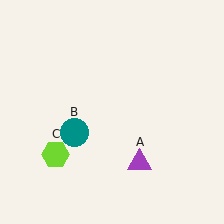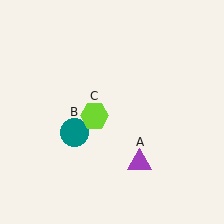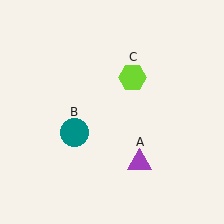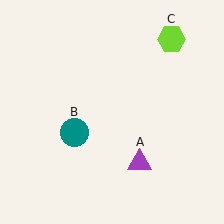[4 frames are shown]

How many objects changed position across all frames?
1 object changed position: lime hexagon (object C).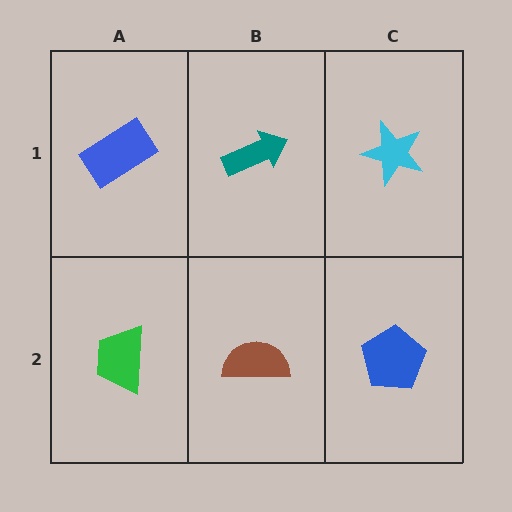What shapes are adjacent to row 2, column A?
A blue rectangle (row 1, column A), a brown semicircle (row 2, column B).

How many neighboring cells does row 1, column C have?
2.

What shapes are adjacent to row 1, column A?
A green trapezoid (row 2, column A), a teal arrow (row 1, column B).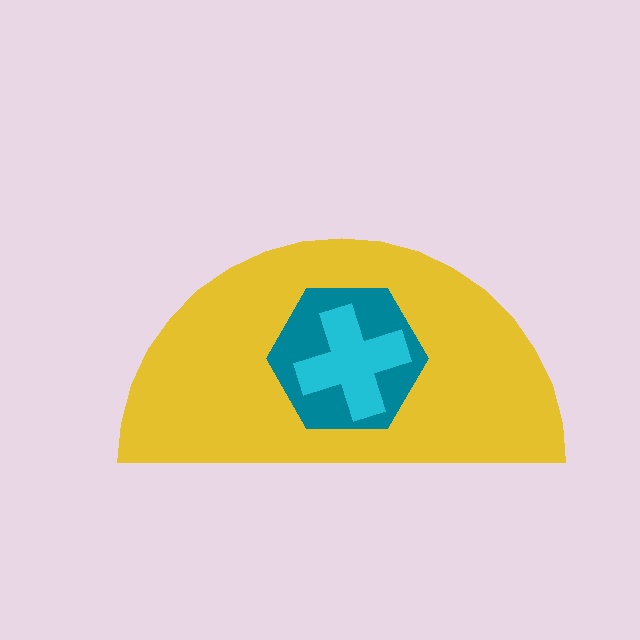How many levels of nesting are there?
3.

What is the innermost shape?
The cyan cross.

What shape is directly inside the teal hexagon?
The cyan cross.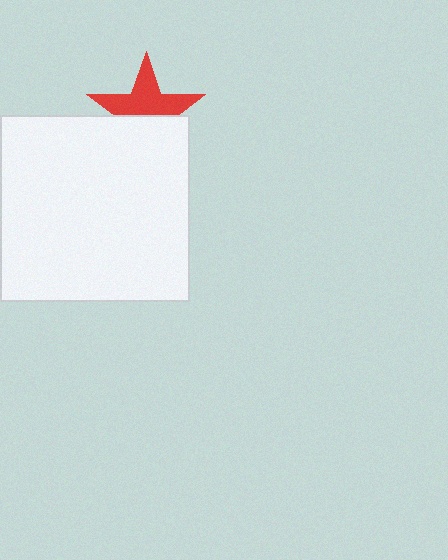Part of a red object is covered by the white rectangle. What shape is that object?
It is a star.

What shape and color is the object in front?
The object in front is a white rectangle.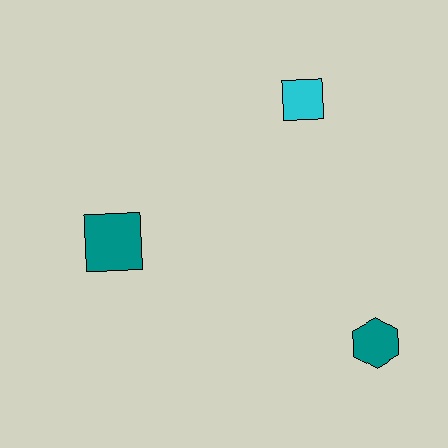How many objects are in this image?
There are 3 objects.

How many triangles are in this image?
There are no triangles.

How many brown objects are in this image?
There are no brown objects.